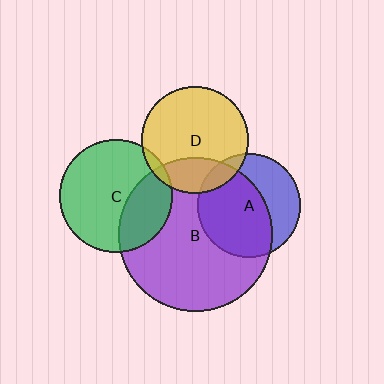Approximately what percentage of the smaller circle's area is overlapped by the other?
Approximately 5%.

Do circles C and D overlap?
Yes.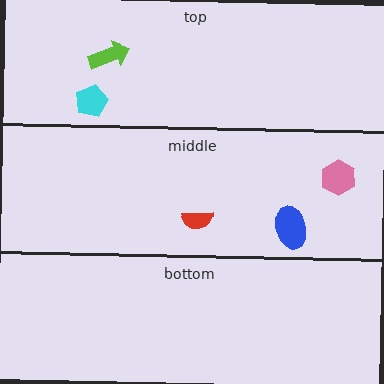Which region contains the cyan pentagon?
The top region.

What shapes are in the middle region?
The blue ellipse, the pink hexagon, the red semicircle.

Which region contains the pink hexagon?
The middle region.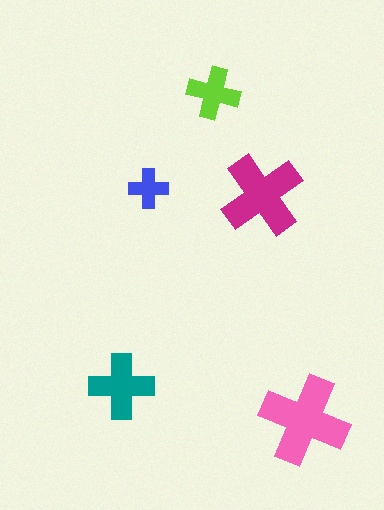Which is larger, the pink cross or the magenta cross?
The pink one.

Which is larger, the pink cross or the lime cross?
The pink one.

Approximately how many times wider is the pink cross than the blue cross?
About 2 times wider.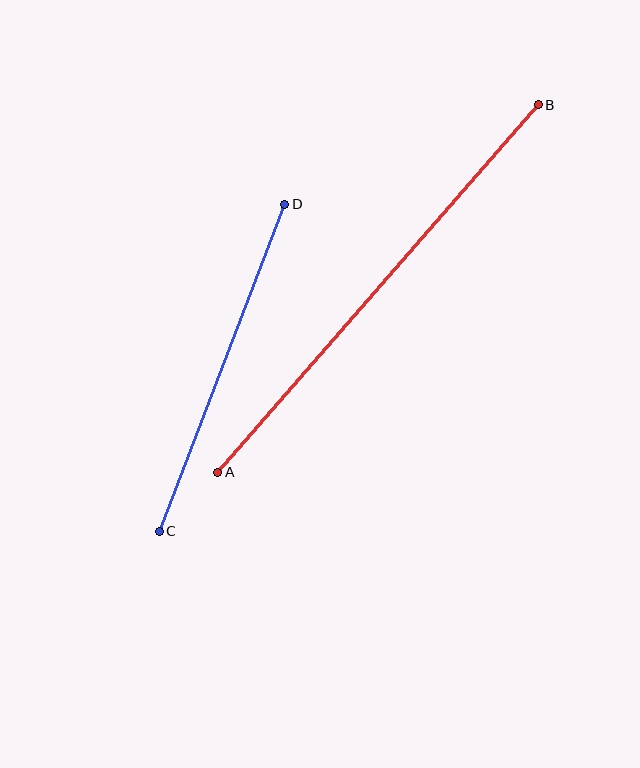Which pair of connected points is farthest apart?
Points A and B are farthest apart.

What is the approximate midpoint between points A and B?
The midpoint is at approximately (378, 289) pixels.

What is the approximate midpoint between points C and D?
The midpoint is at approximately (222, 368) pixels.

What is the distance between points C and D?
The distance is approximately 350 pixels.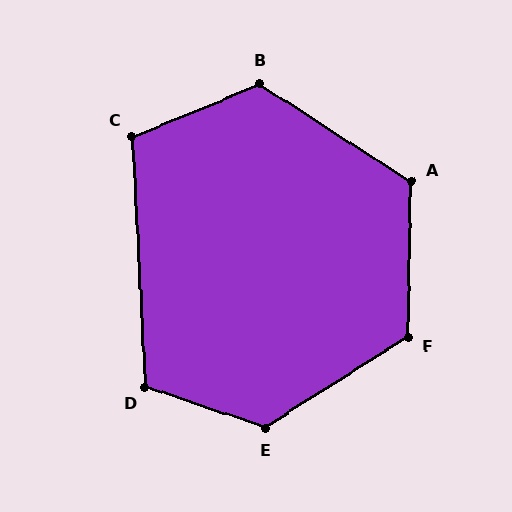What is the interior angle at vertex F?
Approximately 124 degrees (obtuse).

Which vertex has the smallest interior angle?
C, at approximately 110 degrees.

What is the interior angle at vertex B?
Approximately 125 degrees (obtuse).